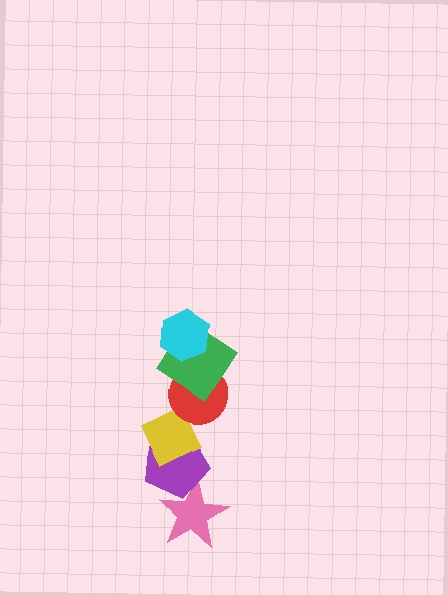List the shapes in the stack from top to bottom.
From top to bottom: the cyan hexagon, the green diamond, the red circle, the yellow diamond, the purple pentagon, the pink star.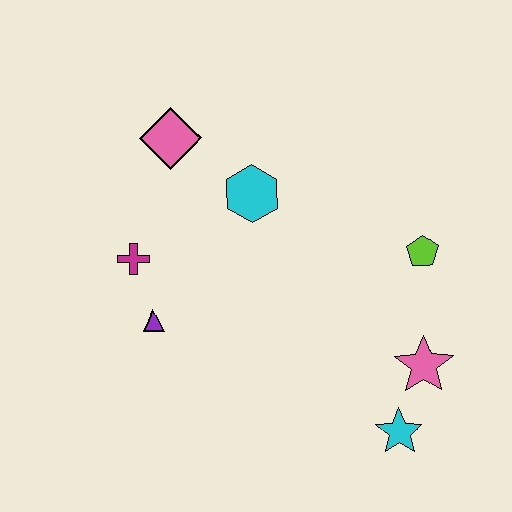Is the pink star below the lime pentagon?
Yes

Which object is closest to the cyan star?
The pink star is closest to the cyan star.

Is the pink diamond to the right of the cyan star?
No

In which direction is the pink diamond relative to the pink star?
The pink diamond is to the left of the pink star.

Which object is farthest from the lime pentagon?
The magenta cross is farthest from the lime pentagon.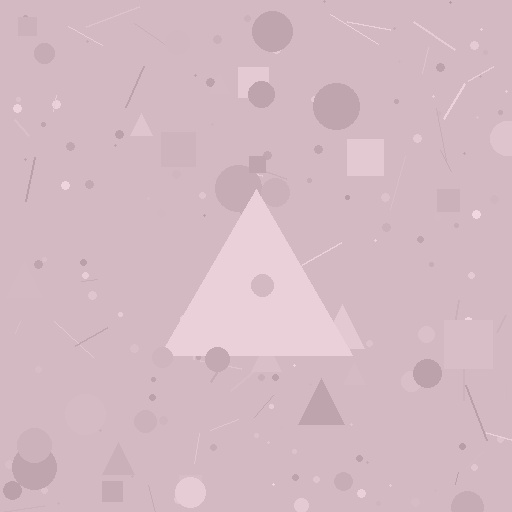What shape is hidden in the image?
A triangle is hidden in the image.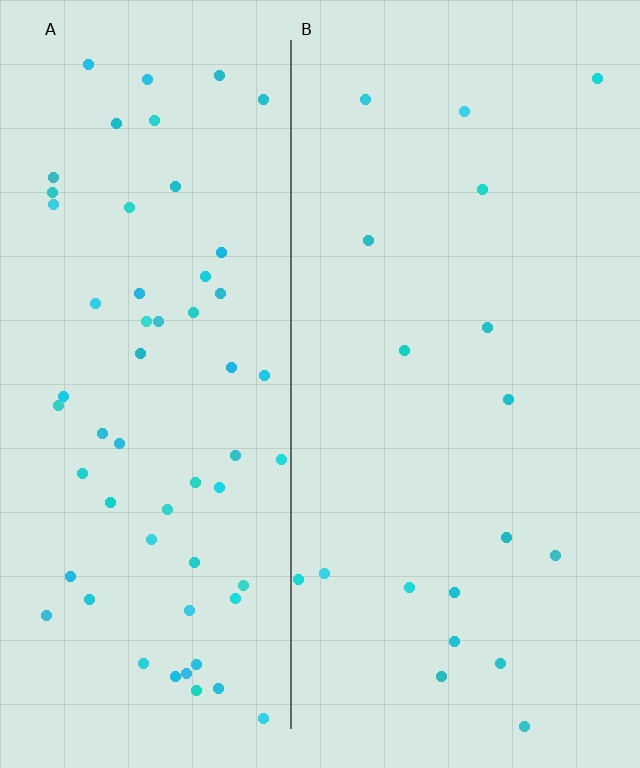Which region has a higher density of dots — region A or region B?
A (the left).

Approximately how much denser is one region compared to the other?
Approximately 3.3× — region A over region B.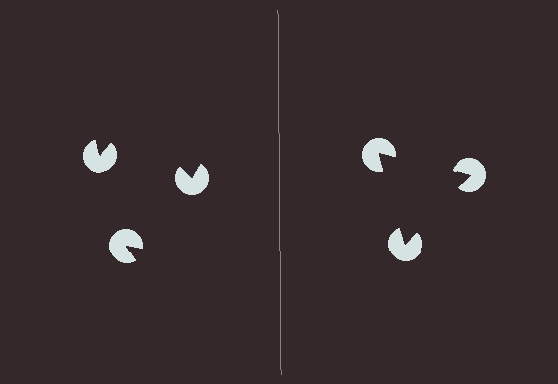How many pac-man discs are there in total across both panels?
6 — 3 on each side.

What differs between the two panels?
The pac-man discs are positioned identically on both sides; only the wedge orientations differ. On the right they align to a triangle; on the left they are misaligned.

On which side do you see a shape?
An illusory triangle appears on the right side. On the left side the wedge cuts are rotated, so no coherent shape forms.